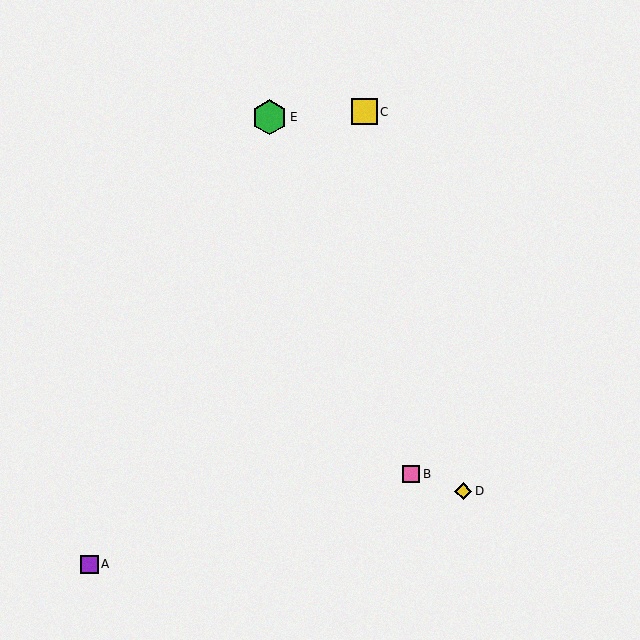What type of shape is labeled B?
Shape B is a pink square.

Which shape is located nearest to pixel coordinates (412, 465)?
The pink square (labeled B) at (411, 474) is nearest to that location.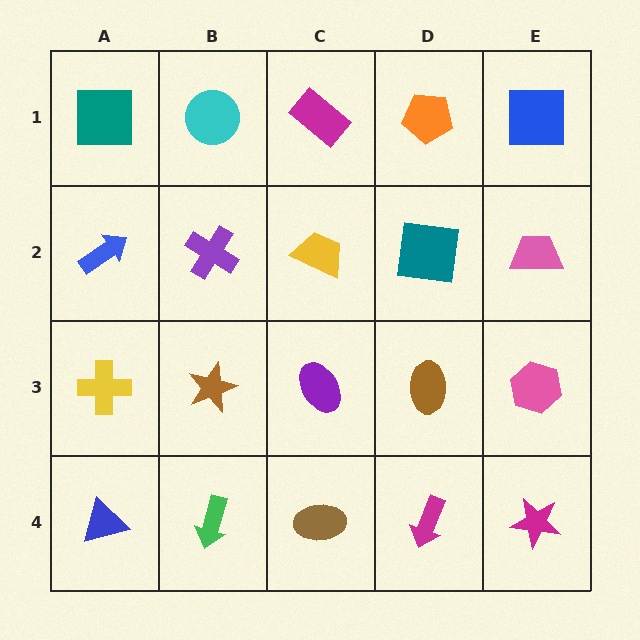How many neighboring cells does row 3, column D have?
4.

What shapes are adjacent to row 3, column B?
A purple cross (row 2, column B), a green arrow (row 4, column B), a yellow cross (row 3, column A), a purple ellipse (row 3, column C).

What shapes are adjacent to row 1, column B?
A purple cross (row 2, column B), a teal square (row 1, column A), a magenta rectangle (row 1, column C).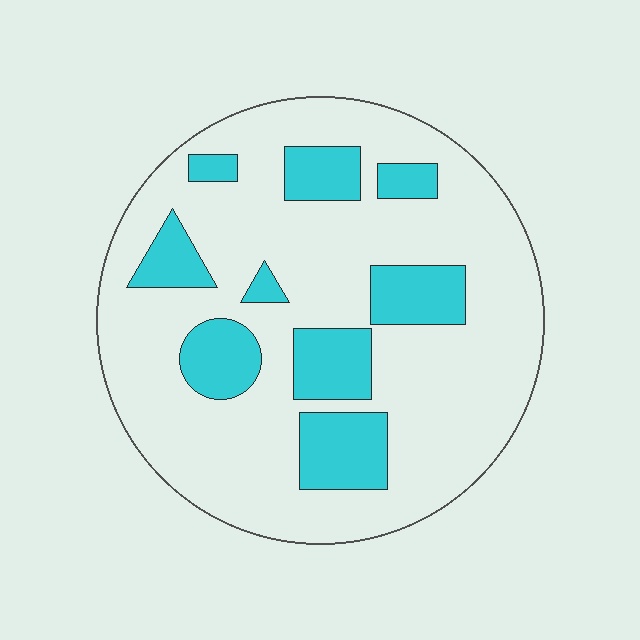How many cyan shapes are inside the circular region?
9.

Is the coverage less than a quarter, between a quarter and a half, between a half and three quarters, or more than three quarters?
Less than a quarter.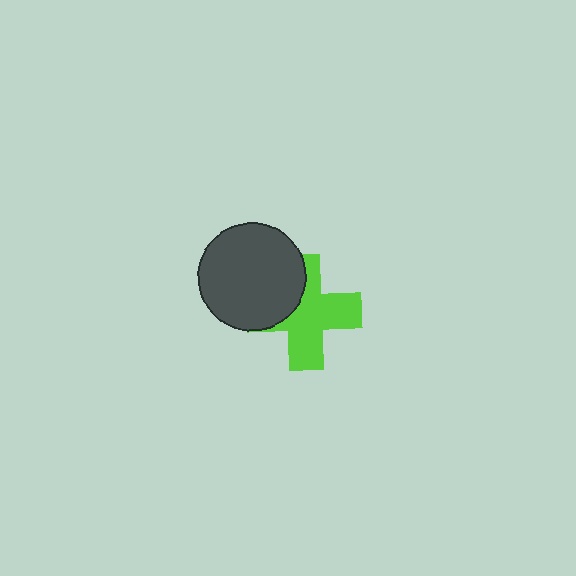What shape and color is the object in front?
The object in front is a dark gray circle.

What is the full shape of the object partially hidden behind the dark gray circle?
The partially hidden object is a lime cross.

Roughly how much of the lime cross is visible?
Most of it is visible (roughly 67%).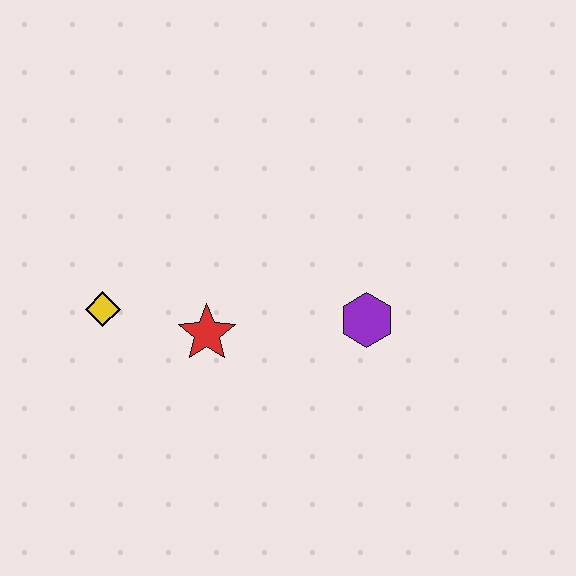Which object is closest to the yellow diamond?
The red star is closest to the yellow diamond.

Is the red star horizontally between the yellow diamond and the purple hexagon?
Yes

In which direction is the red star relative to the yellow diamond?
The red star is to the right of the yellow diamond.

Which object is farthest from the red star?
The purple hexagon is farthest from the red star.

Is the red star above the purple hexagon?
No